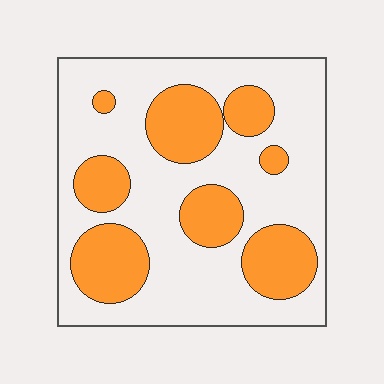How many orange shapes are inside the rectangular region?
8.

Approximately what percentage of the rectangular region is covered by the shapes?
Approximately 35%.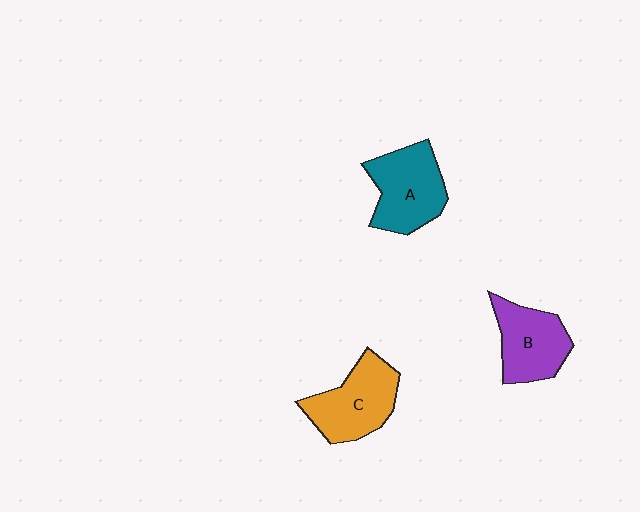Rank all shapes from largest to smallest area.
From largest to smallest: A (teal), C (orange), B (purple).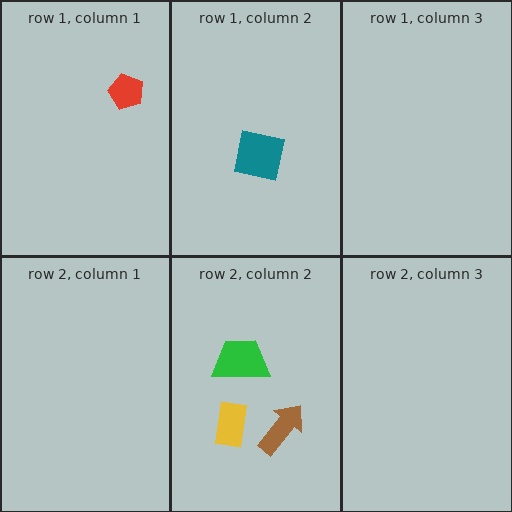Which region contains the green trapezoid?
The row 2, column 2 region.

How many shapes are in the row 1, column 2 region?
1.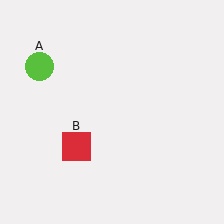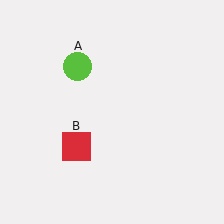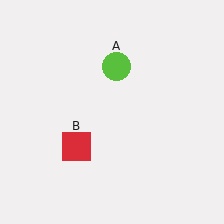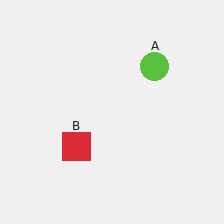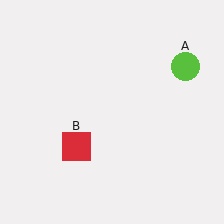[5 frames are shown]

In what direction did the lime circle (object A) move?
The lime circle (object A) moved right.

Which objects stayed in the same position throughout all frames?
Red square (object B) remained stationary.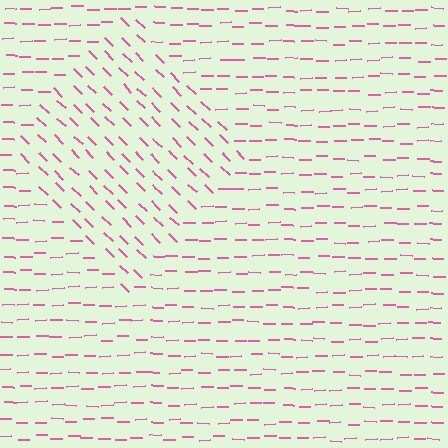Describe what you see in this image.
The image is filled with small pink line segments. A diamond region in the image has lines oriented differently from the surrounding lines, creating a visible texture boundary.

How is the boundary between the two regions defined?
The boundary is defined purely by a change in line orientation (approximately 45 degrees difference). All lines are the same color and thickness.